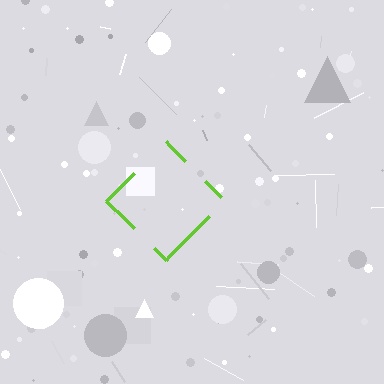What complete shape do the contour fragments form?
The contour fragments form a diamond.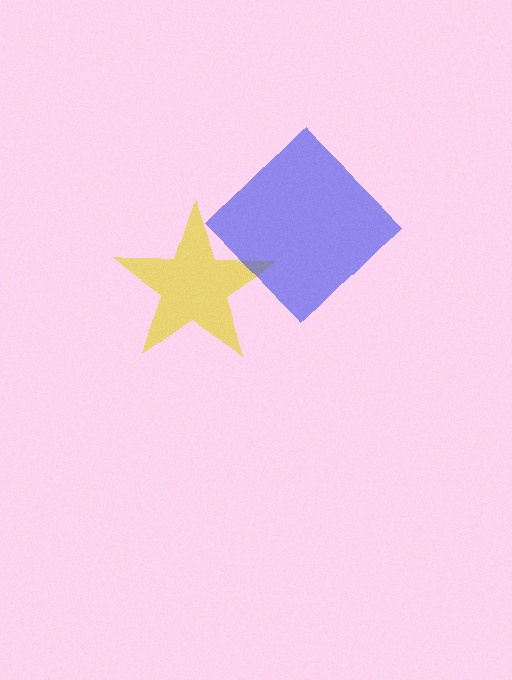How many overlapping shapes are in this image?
There are 2 overlapping shapes in the image.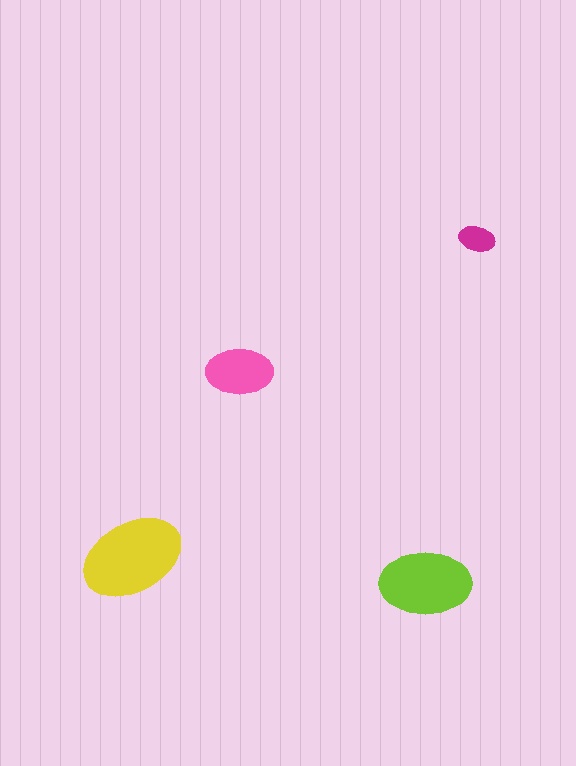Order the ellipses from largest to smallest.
the yellow one, the lime one, the pink one, the magenta one.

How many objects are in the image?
There are 4 objects in the image.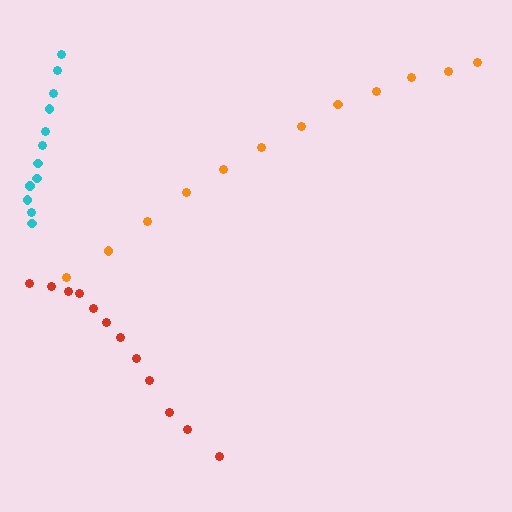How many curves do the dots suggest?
There are 3 distinct paths.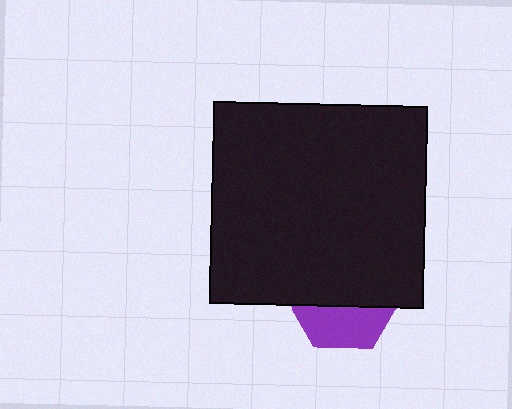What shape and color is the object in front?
The object in front is a black rectangle.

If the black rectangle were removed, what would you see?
You would see the complete purple hexagon.